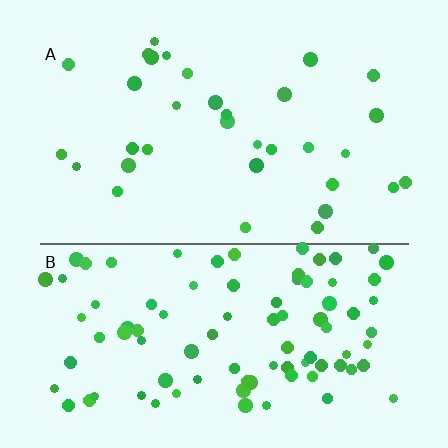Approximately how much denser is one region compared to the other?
Approximately 2.8× — region B over region A.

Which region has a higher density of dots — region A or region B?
B (the bottom).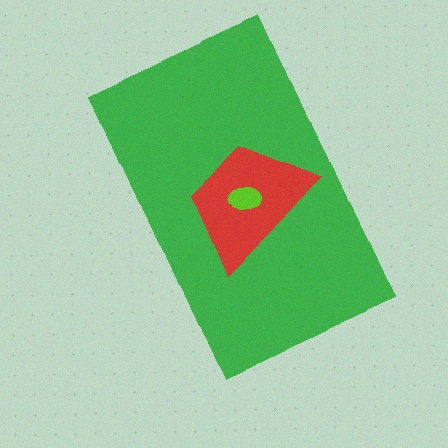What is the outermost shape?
The green rectangle.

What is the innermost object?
The lime ellipse.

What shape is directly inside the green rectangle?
The red trapezoid.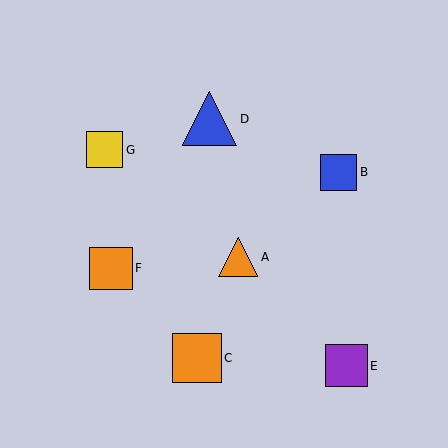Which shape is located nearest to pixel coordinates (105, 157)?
The yellow square (labeled G) at (104, 150) is nearest to that location.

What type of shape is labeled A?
Shape A is an orange triangle.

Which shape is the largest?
The blue triangle (labeled D) is the largest.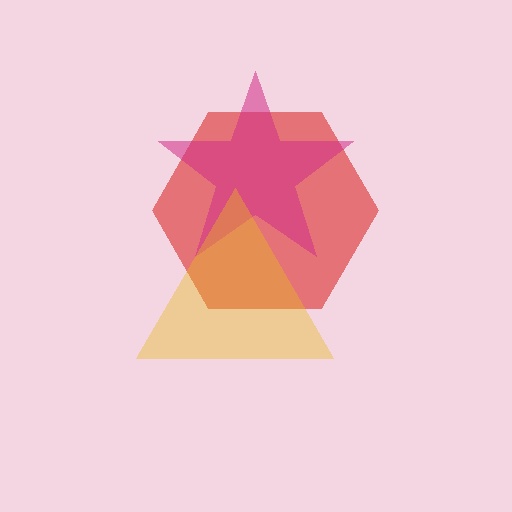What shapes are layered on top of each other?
The layered shapes are: a red hexagon, a magenta star, a yellow triangle.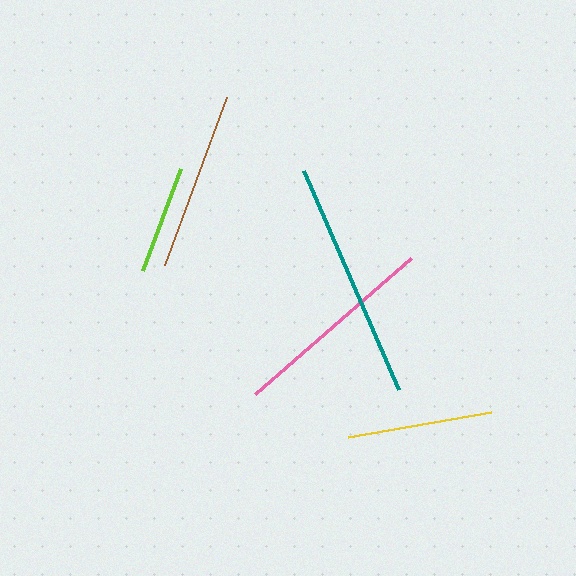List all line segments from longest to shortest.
From longest to shortest: teal, pink, brown, yellow, lime.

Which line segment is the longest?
The teal line is the longest at approximately 239 pixels.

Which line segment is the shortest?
The lime line is the shortest at approximately 108 pixels.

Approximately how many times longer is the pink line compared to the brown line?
The pink line is approximately 1.2 times the length of the brown line.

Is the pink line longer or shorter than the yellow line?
The pink line is longer than the yellow line.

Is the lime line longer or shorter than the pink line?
The pink line is longer than the lime line.